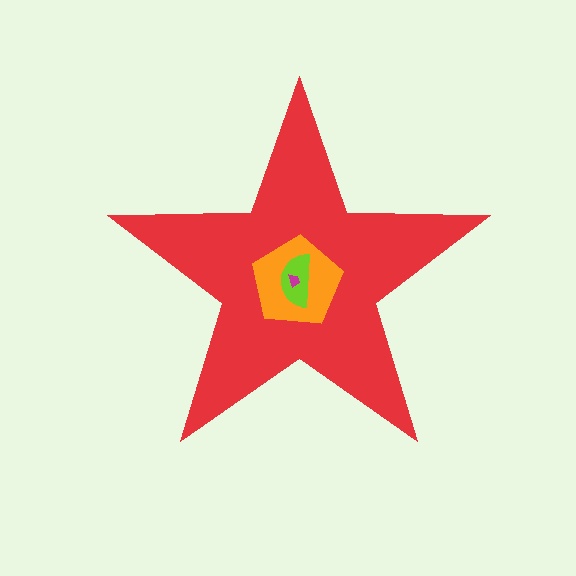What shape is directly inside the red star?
The orange pentagon.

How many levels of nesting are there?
4.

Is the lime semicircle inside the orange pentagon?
Yes.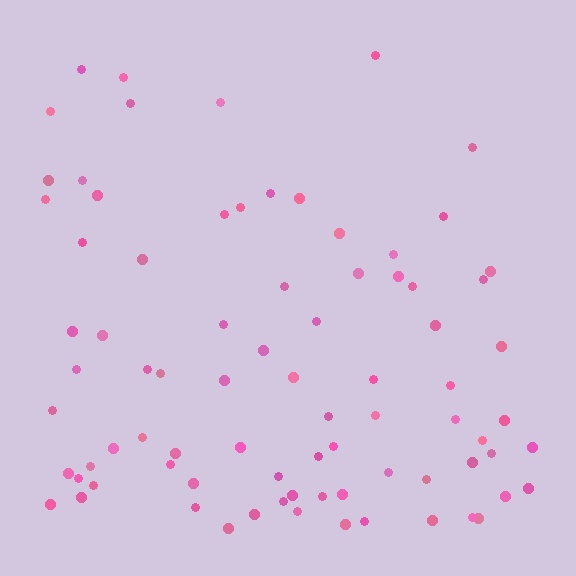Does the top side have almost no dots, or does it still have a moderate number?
Still a moderate number, just noticeably fewer than the bottom.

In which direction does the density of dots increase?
From top to bottom, with the bottom side densest.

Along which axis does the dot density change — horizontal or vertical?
Vertical.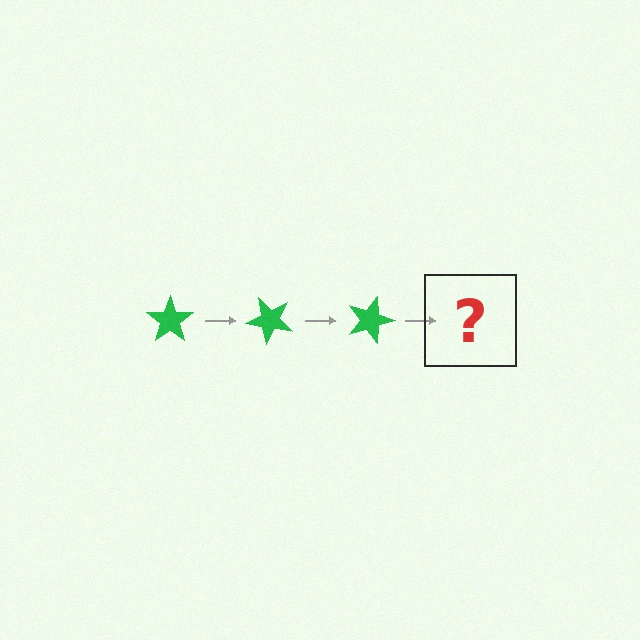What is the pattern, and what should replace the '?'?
The pattern is that the star rotates 45 degrees each step. The '?' should be a green star rotated 135 degrees.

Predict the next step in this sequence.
The next step is a green star rotated 135 degrees.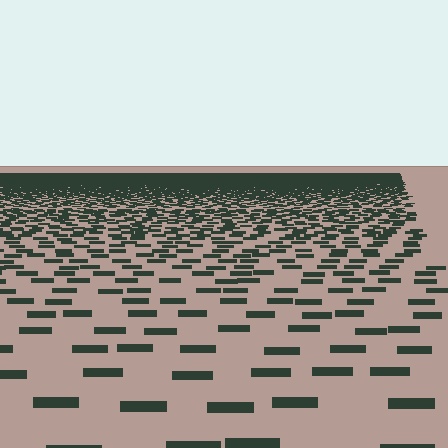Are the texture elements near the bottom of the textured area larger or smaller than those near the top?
Larger. Near the bottom, elements are closer to the viewer and appear at a bigger on-screen size.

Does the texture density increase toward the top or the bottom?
Density increases toward the top.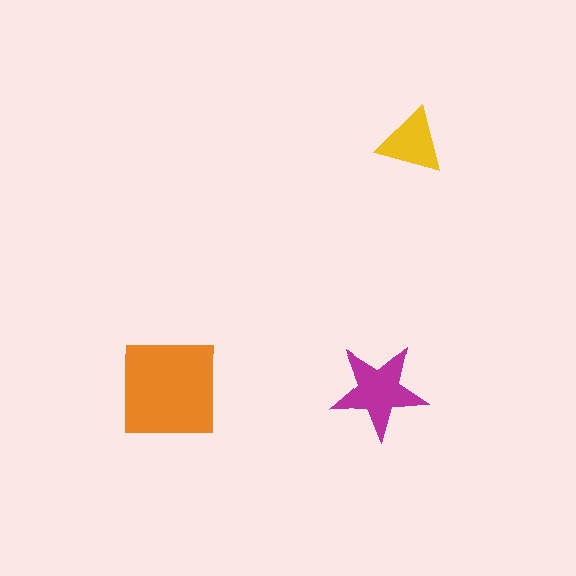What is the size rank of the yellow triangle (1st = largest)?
3rd.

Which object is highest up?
The yellow triangle is topmost.